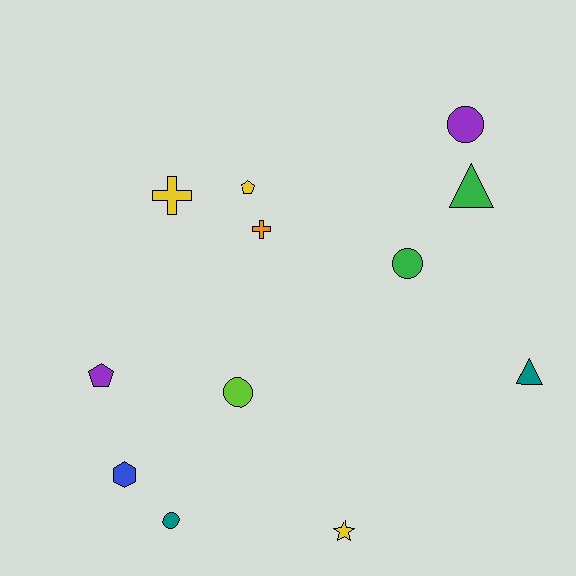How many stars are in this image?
There is 1 star.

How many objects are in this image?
There are 12 objects.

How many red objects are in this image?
There are no red objects.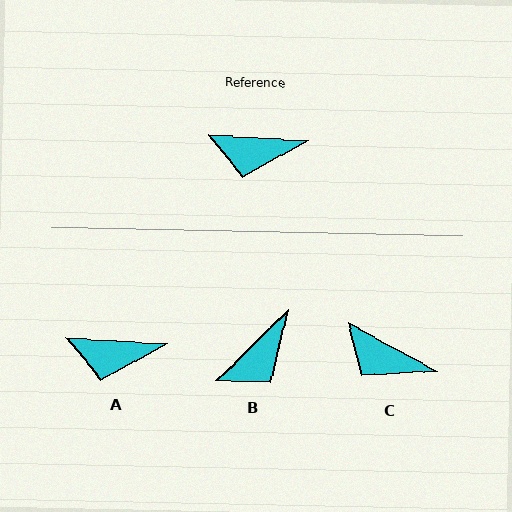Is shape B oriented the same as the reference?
No, it is off by about 48 degrees.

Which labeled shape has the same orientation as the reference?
A.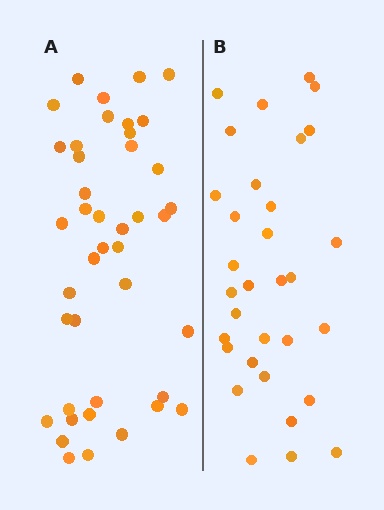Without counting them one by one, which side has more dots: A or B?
Region A (the left region) has more dots.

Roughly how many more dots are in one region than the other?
Region A has roughly 10 or so more dots than region B.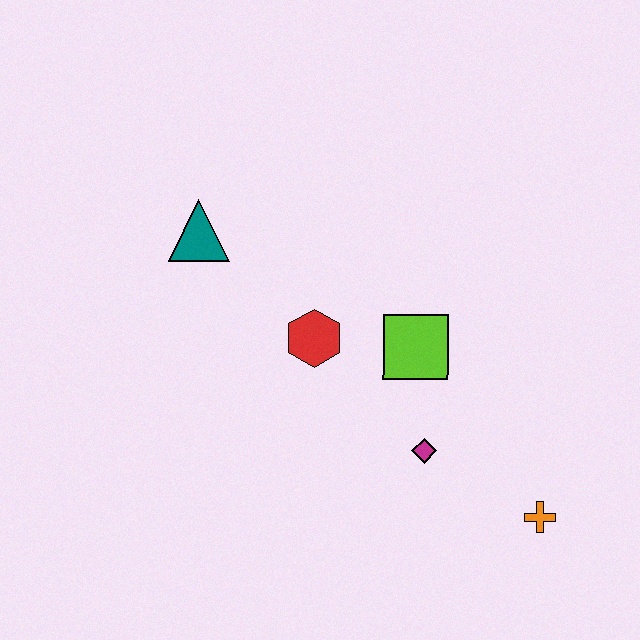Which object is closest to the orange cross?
The magenta diamond is closest to the orange cross.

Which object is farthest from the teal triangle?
The orange cross is farthest from the teal triangle.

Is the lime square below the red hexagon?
Yes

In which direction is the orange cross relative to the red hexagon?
The orange cross is to the right of the red hexagon.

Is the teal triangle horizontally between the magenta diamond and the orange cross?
No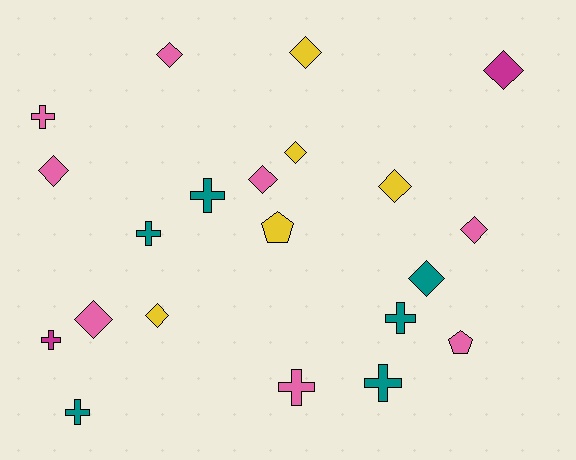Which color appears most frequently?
Pink, with 8 objects.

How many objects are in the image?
There are 21 objects.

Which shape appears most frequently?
Diamond, with 11 objects.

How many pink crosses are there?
There are 2 pink crosses.